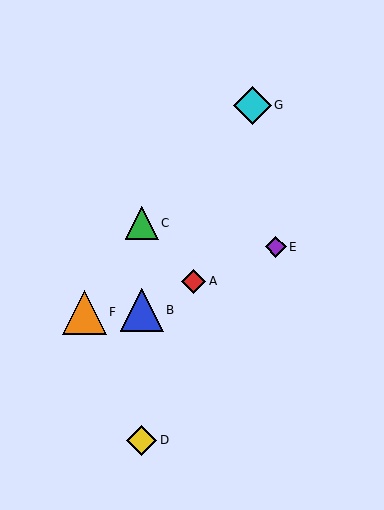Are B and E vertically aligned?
No, B is at x≈142 and E is at x≈276.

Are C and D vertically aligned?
Yes, both are at x≈142.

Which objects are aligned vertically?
Objects B, C, D are aligned vertically.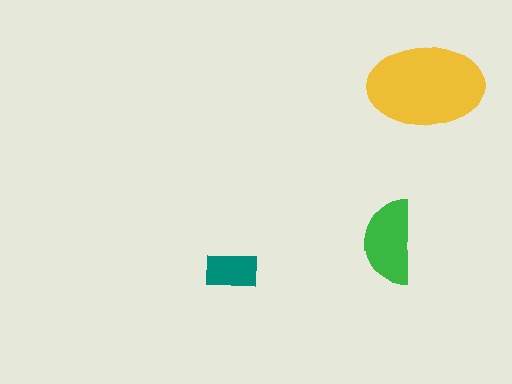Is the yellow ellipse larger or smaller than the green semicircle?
Larger.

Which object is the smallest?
The teal rectangle.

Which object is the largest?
The yellow ellipse.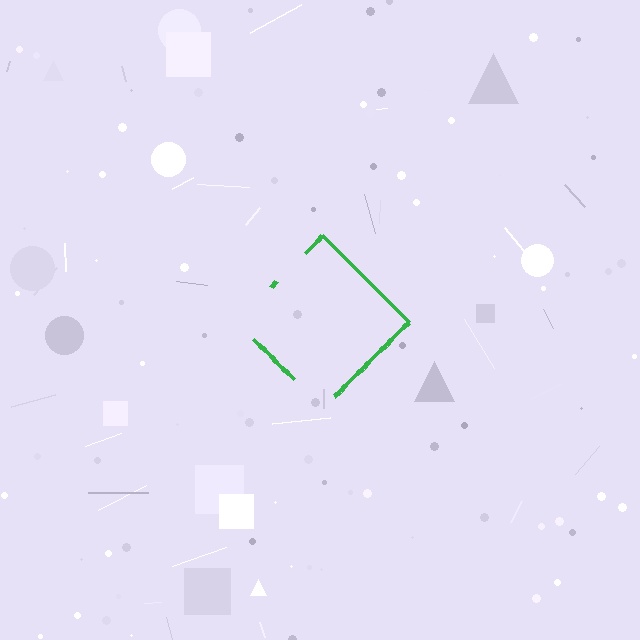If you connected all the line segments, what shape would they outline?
They would outline a diamond.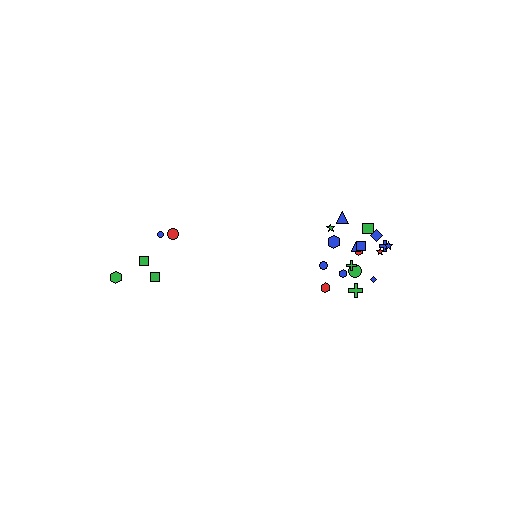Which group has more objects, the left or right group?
The right group.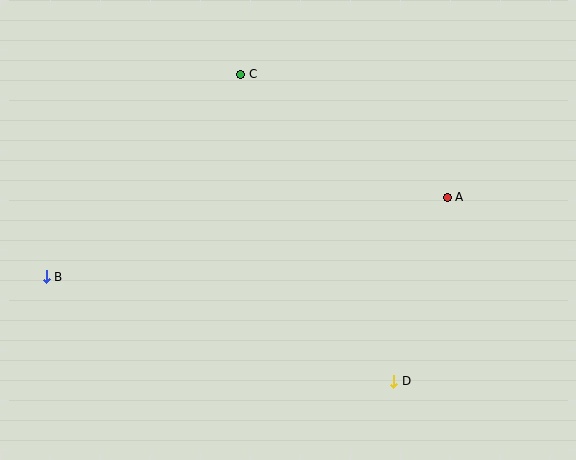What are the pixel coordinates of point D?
Point D is at (394, 381).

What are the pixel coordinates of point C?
Point C is at (241, 74).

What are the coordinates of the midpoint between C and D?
The midpoint between C and D is at (317, 228).